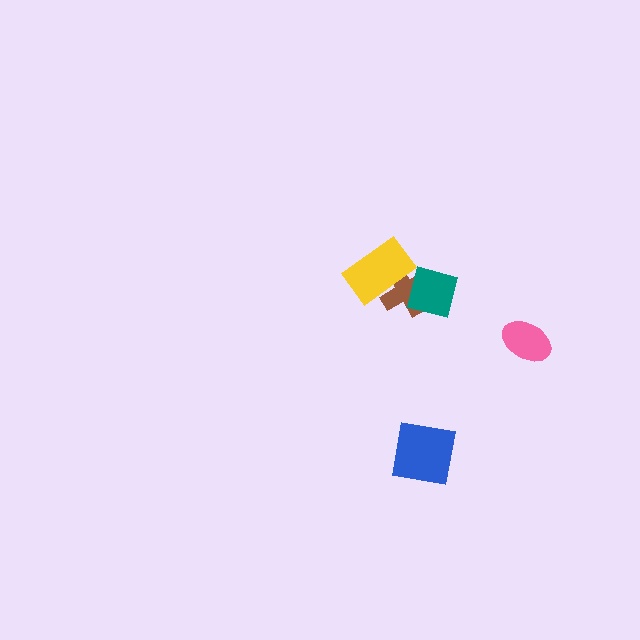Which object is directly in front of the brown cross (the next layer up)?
The teal square is directly in front of the brown cross.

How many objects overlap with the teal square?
1 object overlaps with the teal square.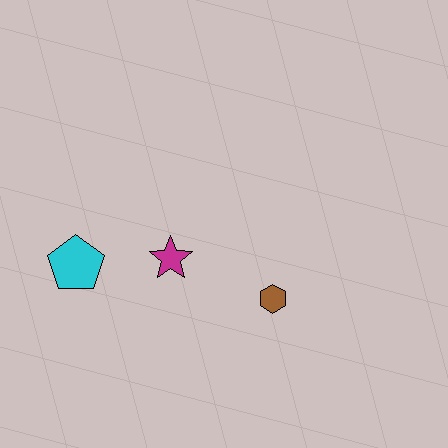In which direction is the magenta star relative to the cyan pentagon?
The magenta star is to the right of the cyan pentagon.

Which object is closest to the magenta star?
The cyan pentagon is closest to the magenta star.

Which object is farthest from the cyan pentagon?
The brown hexagon is farthest from the cyan pentagon.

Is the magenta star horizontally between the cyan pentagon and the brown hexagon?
Yes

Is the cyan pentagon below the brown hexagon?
No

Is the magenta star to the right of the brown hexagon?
No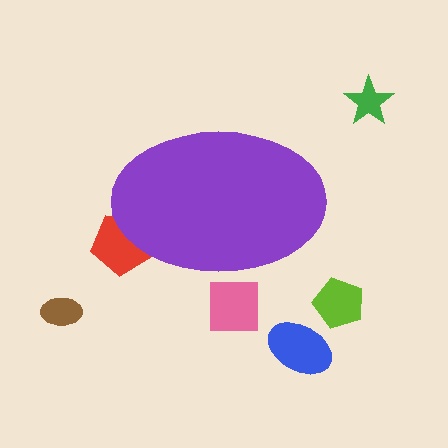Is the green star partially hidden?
No, the green star is fully visible.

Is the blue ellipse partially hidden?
No, the blue ellipse is fully visible.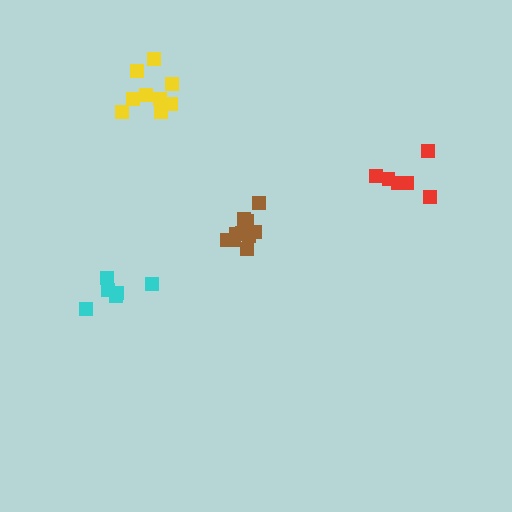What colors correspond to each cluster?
The clusters are colored: yellow, brown, red, cyan.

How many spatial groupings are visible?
There are 4 spatial groupings.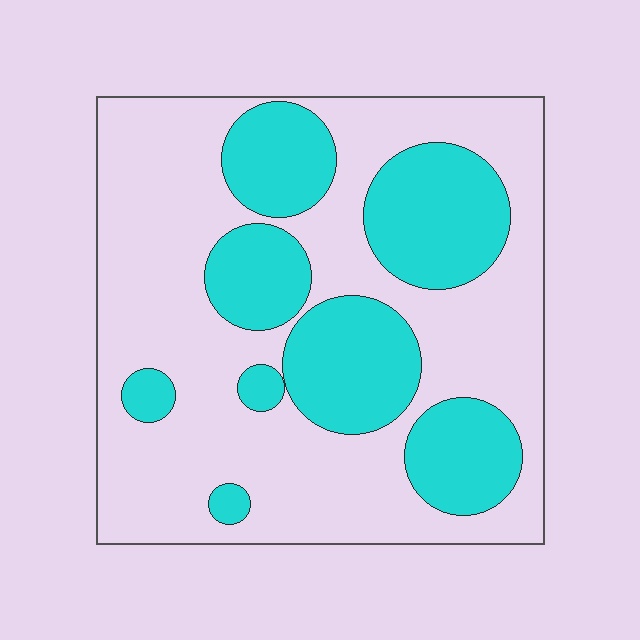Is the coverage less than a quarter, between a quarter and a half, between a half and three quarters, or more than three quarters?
Between a quarter and a half.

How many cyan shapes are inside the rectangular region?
8.